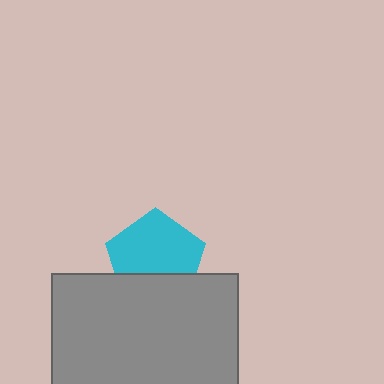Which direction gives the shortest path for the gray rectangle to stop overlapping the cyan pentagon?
Moving down gives the shortest separation.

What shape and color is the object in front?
The object in front is a gray rectangle.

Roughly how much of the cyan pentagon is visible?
Most of it is visible (roughly 68%).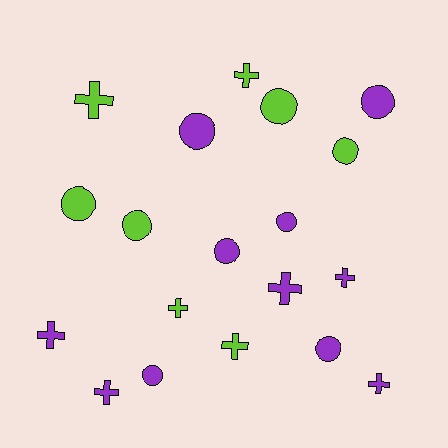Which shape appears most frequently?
Circle, with 10 objects.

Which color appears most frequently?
Purple, with 11 objects.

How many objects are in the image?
There are 19 objects.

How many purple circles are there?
There are 6 purple circles.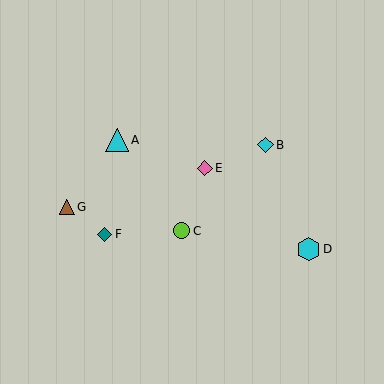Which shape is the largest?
The cyan hexagon (labeled D) is the largest.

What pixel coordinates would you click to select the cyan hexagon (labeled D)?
Click at (309, 249) to select the cyan hexagon D.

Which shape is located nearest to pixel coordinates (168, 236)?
The lime circle (labeled C) at (182, 231) is nearest to that location.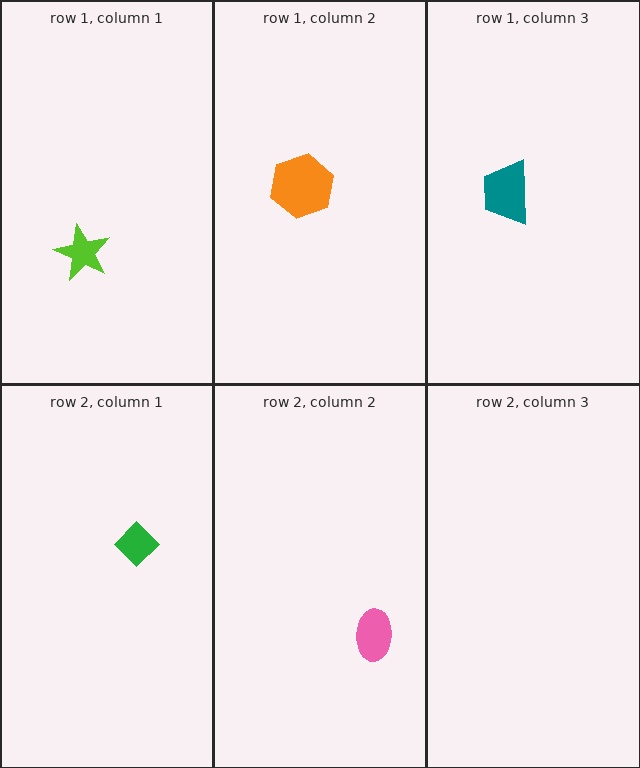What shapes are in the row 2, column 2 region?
The pink ellipse.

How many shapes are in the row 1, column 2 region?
1.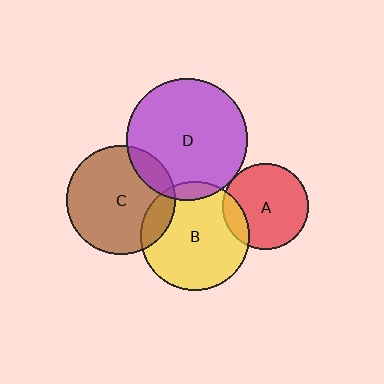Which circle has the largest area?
Circle D (purple).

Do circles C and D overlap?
Yes.